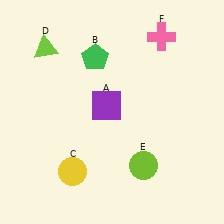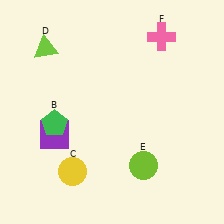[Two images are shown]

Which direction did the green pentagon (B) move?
The green pentagon (B) moved down.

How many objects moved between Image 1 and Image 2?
2 objects moved between the two images.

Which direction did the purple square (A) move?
The purple square (A) moved left.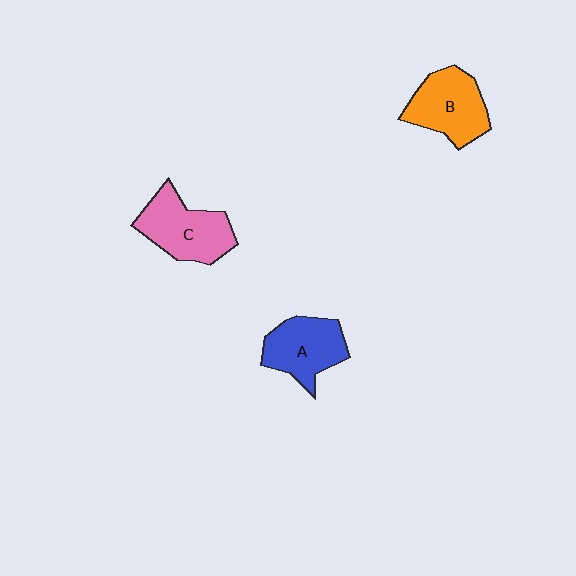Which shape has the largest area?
Shape C (pink).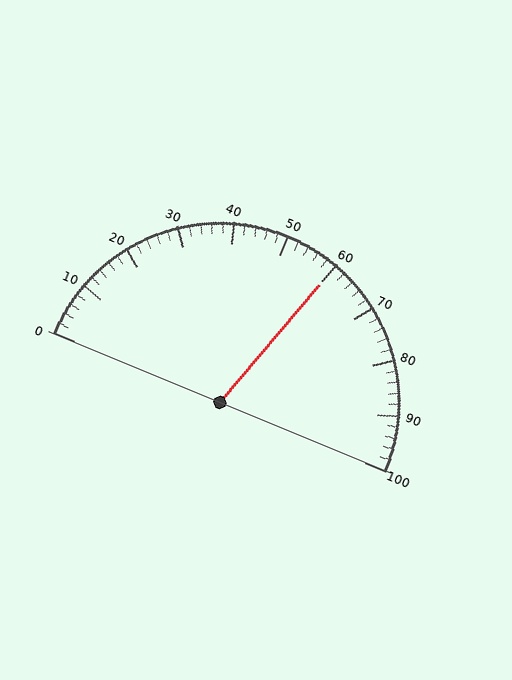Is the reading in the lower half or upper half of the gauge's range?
The reading is in the upper half of the range (0 to 100).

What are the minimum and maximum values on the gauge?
The gauge ranges from 0 to 100.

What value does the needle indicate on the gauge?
The needle indicates approximately 60.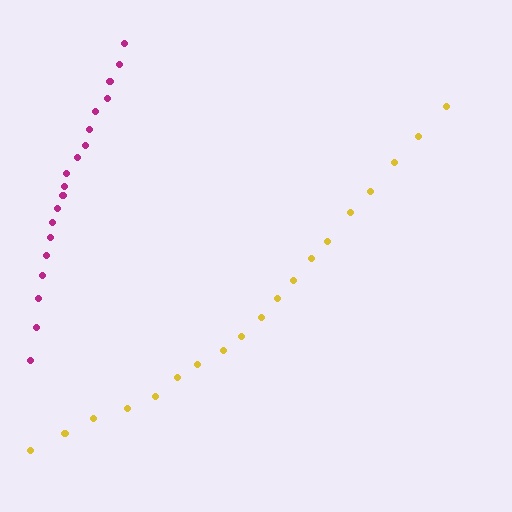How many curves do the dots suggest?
There are 2 distinct paths.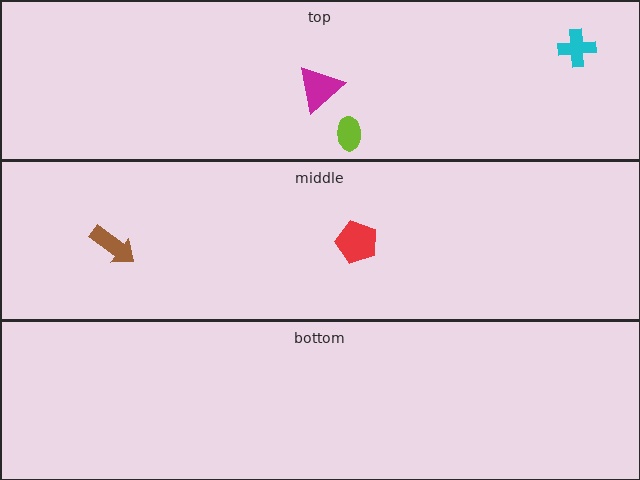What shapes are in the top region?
The magenta triangle, the lime ellipse, the cyan cross.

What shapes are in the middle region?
The brown arrow, the red pentagon.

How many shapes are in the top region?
3.